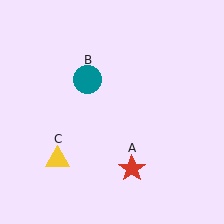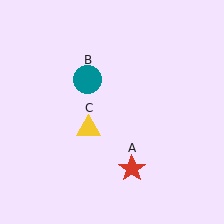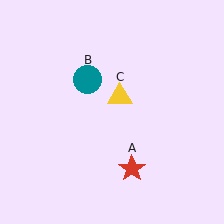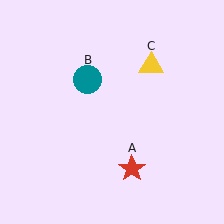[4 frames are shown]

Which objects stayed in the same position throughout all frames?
Red star (object A) and teal circle (object B) remained stationary.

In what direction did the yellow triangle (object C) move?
The yellow triangle (object C) moved up and to the right.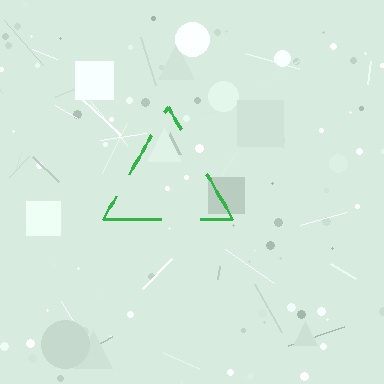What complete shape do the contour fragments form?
The contour fragments form a triangle.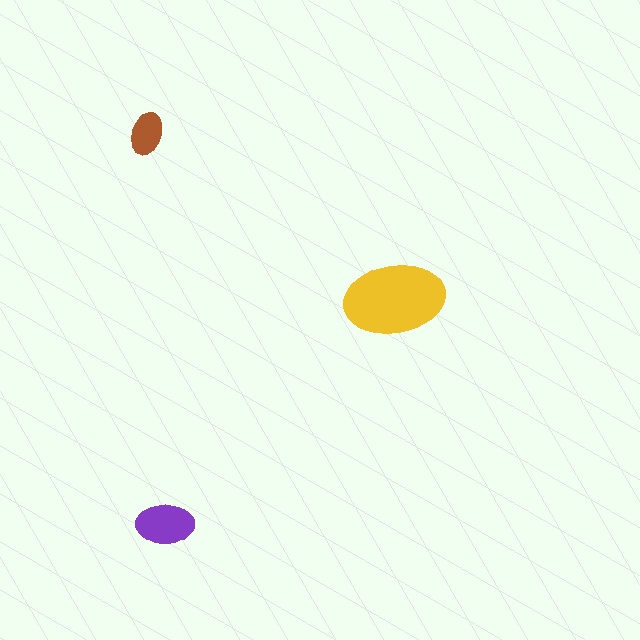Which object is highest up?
The brown ellipse is topmost.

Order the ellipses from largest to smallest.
the yellow one, the purple one, the brown one.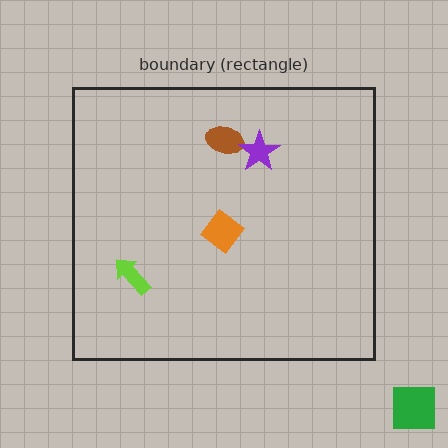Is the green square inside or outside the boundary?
Outside.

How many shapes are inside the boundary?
4 inside, 1 outside.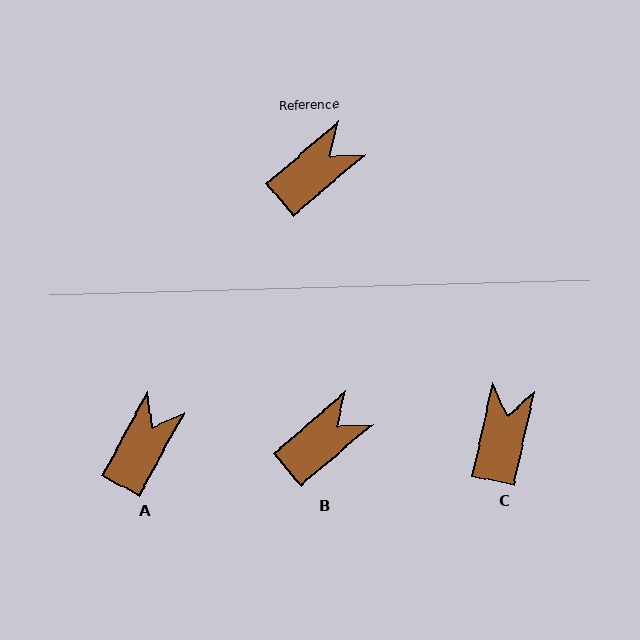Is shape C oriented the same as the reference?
No, it is off by about 37 degrees.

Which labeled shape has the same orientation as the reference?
B.